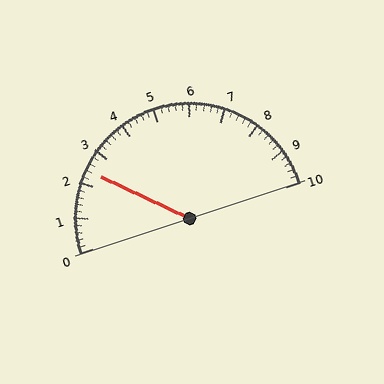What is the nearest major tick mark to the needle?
The nearest major tick mark is 2.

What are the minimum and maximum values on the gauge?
The gauge ranges from 0 to 10.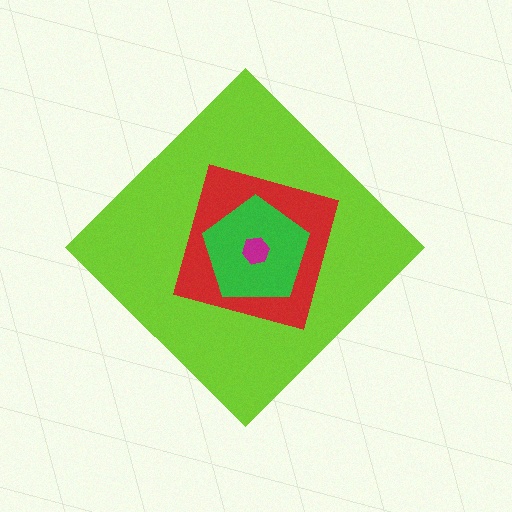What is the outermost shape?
The lime diamond.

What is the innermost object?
The magenta hexagon.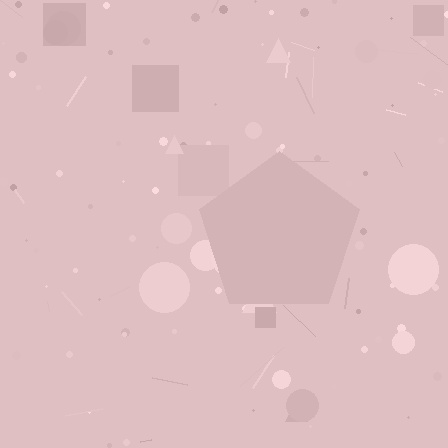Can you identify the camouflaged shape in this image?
The camouflaged shape is a pentagon.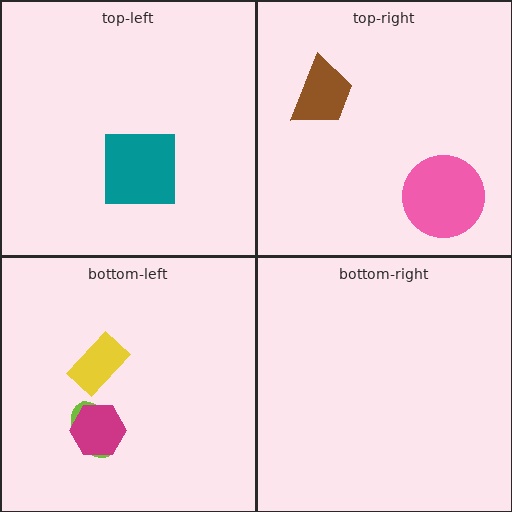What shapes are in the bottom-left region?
The yellow rectangle, the lime ellipse, the magenta hexagon.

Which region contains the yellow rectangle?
The bottom-left region.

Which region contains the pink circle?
The top-right region.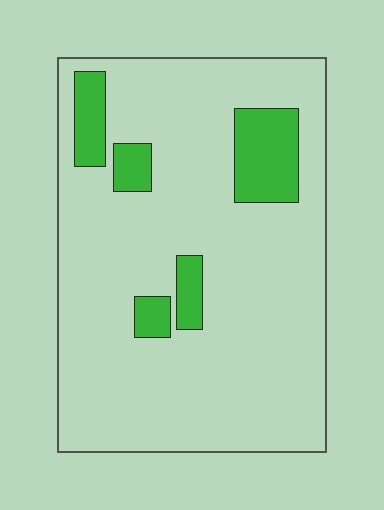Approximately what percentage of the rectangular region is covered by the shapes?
Approximately 15%.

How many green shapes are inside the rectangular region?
5.